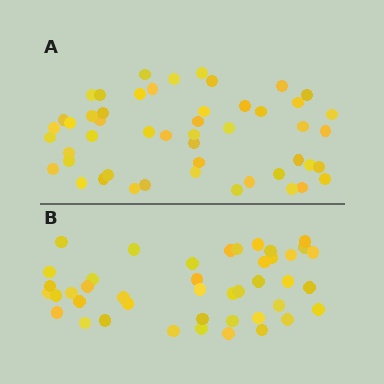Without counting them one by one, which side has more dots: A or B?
Region A (the top region) has more dots.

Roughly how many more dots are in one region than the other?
Region A has roughly 8 or so more dots than region B.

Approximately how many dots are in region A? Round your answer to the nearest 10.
About 50 dots.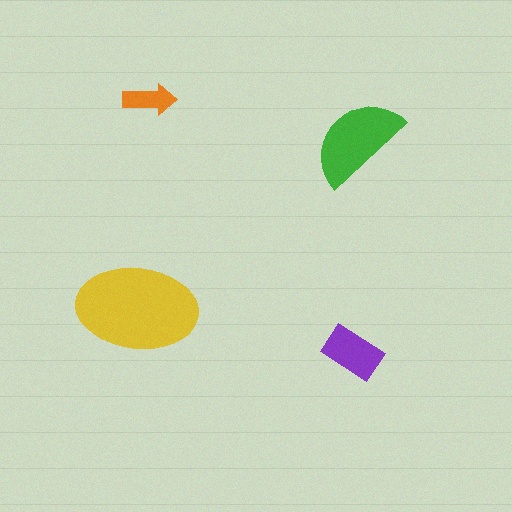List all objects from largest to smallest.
The yellow ellipse, the green semicircle, the purple rectangle, the orange arrow.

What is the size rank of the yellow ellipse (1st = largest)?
1st.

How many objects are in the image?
There are 4 objects in the image.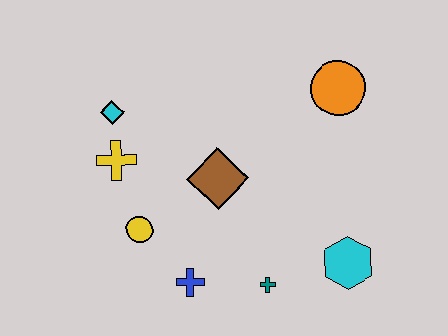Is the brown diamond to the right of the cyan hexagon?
No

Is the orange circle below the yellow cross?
No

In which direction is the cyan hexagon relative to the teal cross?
The cyan hexagon is to the right of the teal cross.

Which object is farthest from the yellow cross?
The cyan hexagon is farthest from the yellow cross.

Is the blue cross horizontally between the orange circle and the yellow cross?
Yes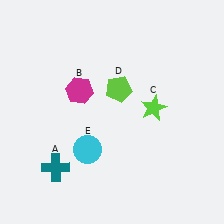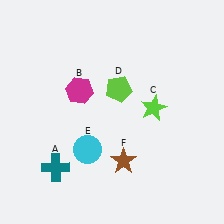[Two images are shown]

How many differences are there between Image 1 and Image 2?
There is 1 difference between the two images.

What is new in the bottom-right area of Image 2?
A brown star (F) was added in the bottom-right area of Image 2.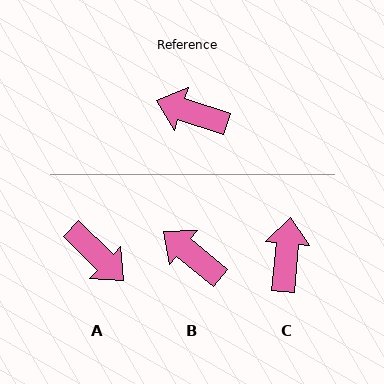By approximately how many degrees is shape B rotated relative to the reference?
Approximately 21 degrees clockwise.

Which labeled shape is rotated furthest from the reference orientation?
A, about 153 degrees away.